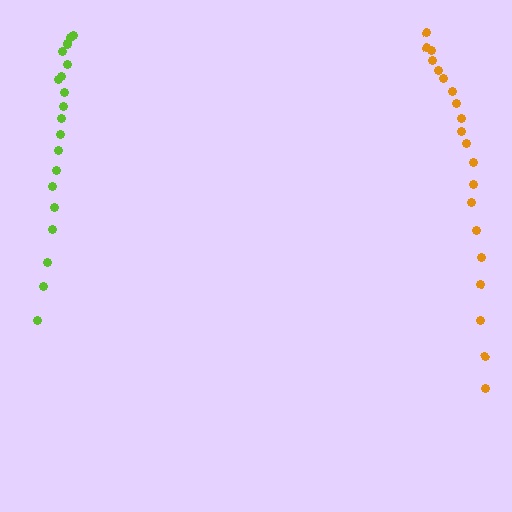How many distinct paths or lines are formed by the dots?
There are 2 distinct paths.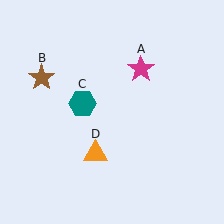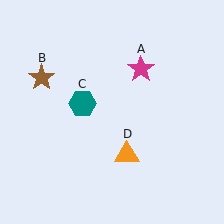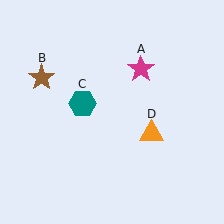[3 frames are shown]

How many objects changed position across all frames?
1 object changed position: orange triangle (object D).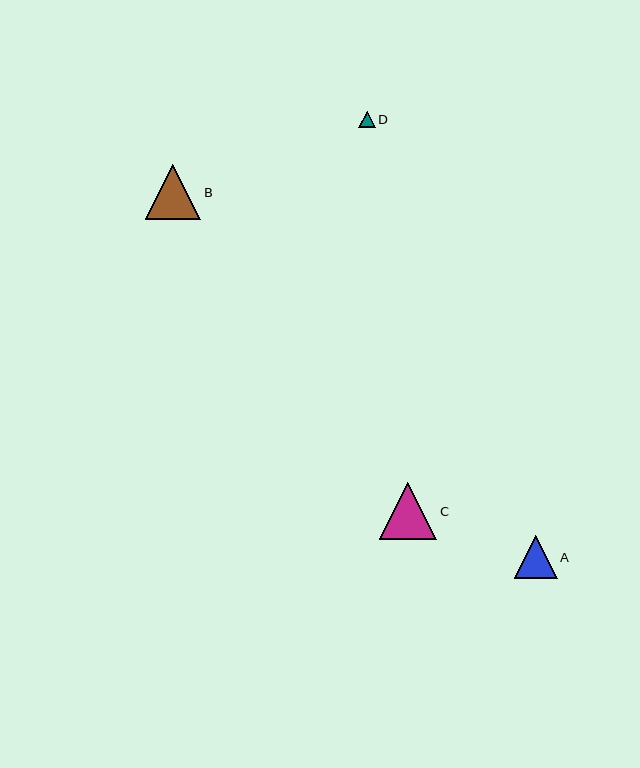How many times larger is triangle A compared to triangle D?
Triangle A is approximately 2.6 times the size of triangle D.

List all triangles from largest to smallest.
From largest to smallest: C, B, A, D.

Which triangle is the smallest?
Triangle D is the smallest with a size of approximately 17 pixels.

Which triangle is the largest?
Triangle C is the largest with a size of approximately 57 pixels.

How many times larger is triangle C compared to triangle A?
Triangle C is approximately 1.3 times the size of triangle A.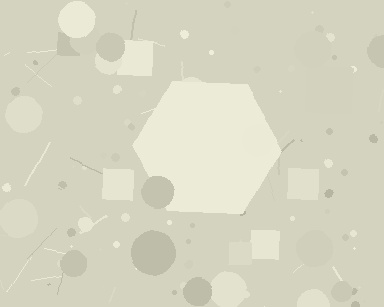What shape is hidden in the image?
A hexagon is hidden in the image.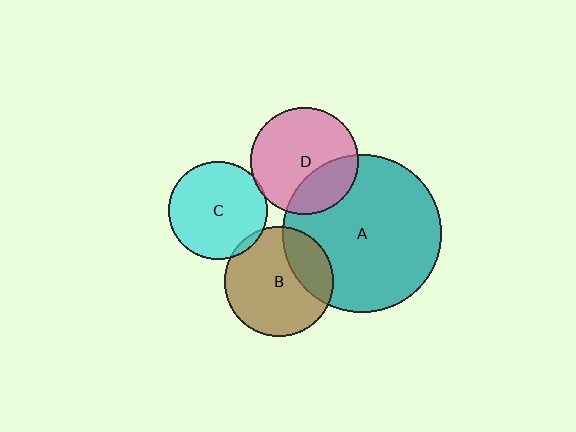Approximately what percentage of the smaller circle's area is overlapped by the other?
Approximately 5%.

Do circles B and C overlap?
Yes.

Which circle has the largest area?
Circle A (teal).